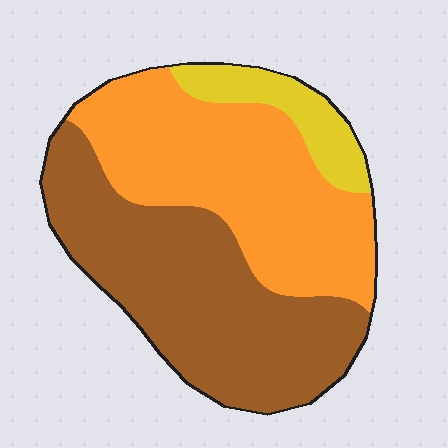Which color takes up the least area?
Yellow, at roughly 10%.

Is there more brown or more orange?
Brown.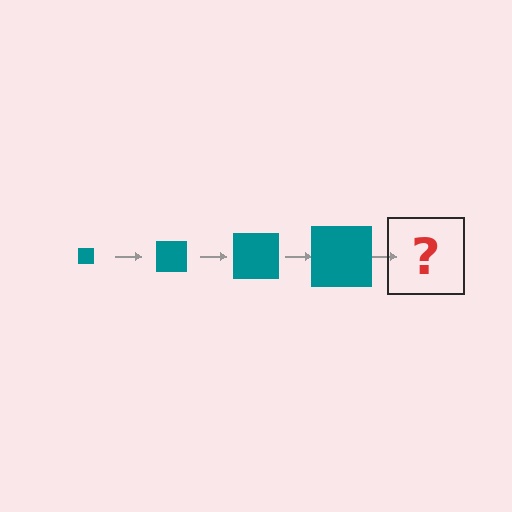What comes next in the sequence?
The next element should be a teal square, larger than the previous one.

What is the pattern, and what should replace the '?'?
The pattern is that the square gets progressively larger each step. The '?' should be a teal square, larger than the previous one.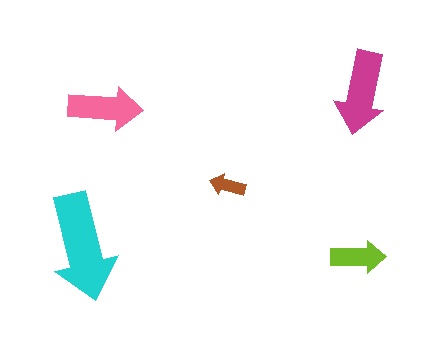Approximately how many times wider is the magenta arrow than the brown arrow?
About 2.5 times wider.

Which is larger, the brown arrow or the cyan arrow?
The cyan one.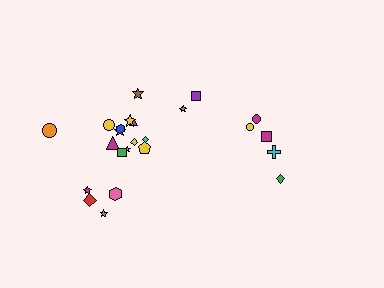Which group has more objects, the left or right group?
The left group.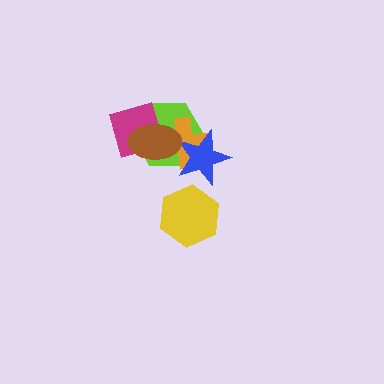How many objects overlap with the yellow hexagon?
0 objects overlap with the yellow hexagon.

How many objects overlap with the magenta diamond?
3 objects overlap with the magenta diamond.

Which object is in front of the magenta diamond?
The brown ellipse is in front of the magenta diamond.